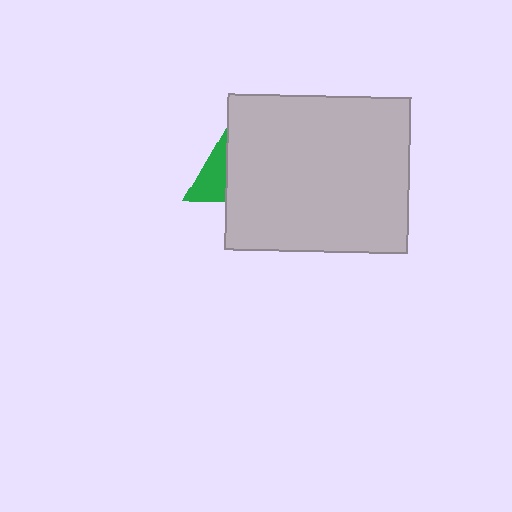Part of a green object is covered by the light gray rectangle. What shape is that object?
It is a triangle.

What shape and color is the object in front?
The object in front is a light gray rectangle.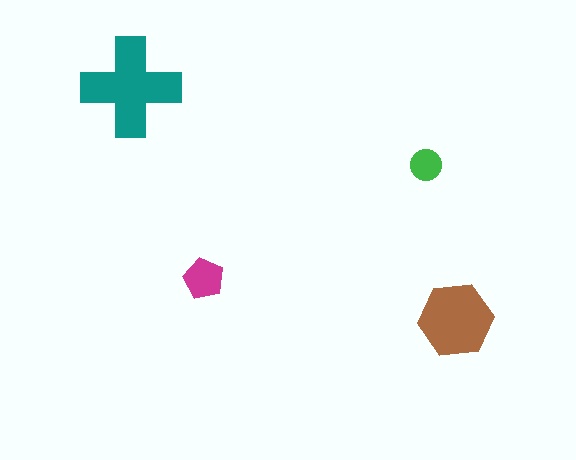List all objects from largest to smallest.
The teal cross, the brown hexagon, the magenta pentagon, the green circle.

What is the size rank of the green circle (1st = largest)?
4th.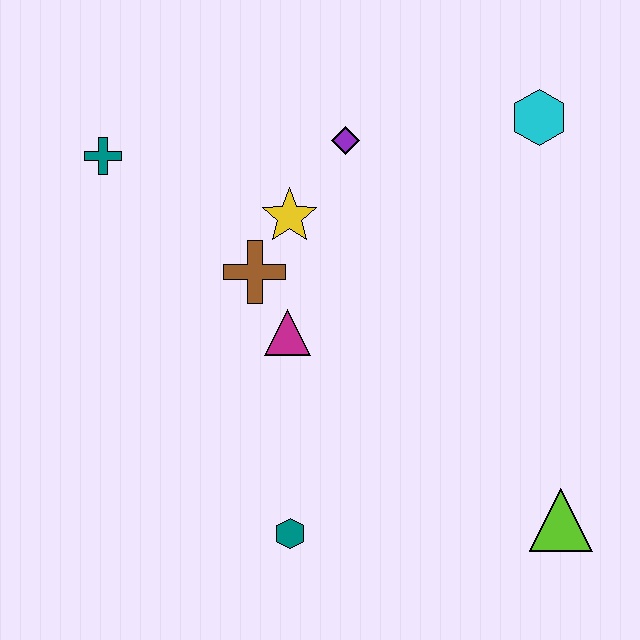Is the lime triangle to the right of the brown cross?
Yes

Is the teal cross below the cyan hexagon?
Yes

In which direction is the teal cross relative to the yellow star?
The teal cross is to the left of the yellow star.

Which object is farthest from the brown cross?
The lime triangle is farthest from the brown cross.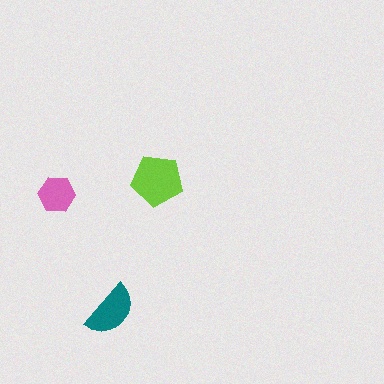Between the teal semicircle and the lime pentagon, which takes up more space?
The lime pentagon.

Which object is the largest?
The lime pentagon.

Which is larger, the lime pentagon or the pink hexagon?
The lime pentagon.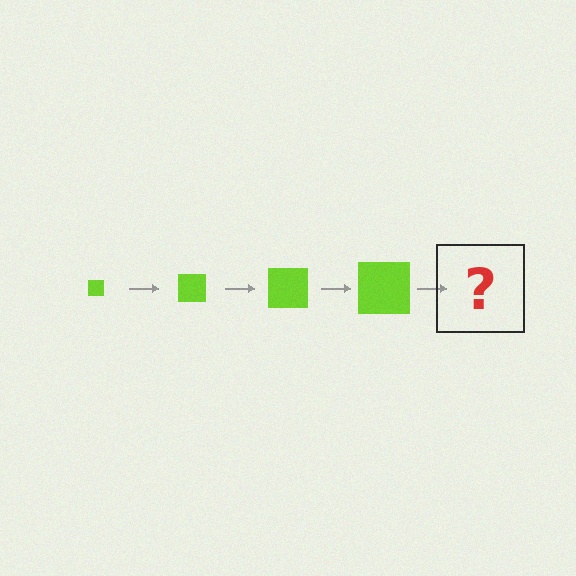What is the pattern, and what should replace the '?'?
The pattern is that the square gets progressively larger each step. The '?' should be a lime square, larger than the previous one.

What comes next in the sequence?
The next element should be a lime square, larger than the previous one.